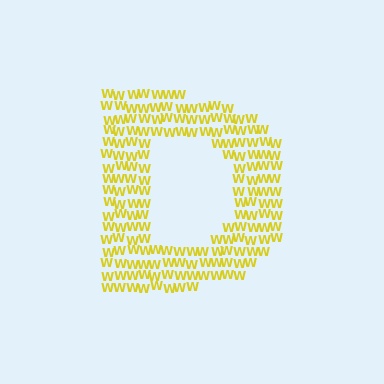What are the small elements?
The small elements are letter W's.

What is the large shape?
The large shape is the letter D.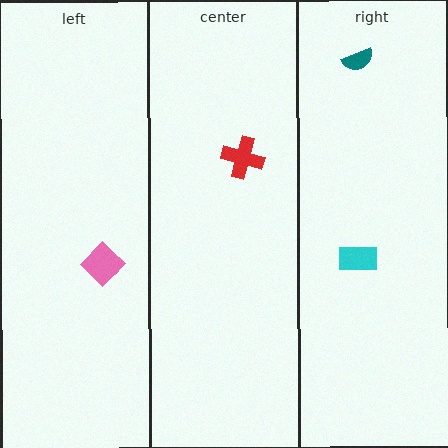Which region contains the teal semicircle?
The right region.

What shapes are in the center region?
The red cross.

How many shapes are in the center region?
1.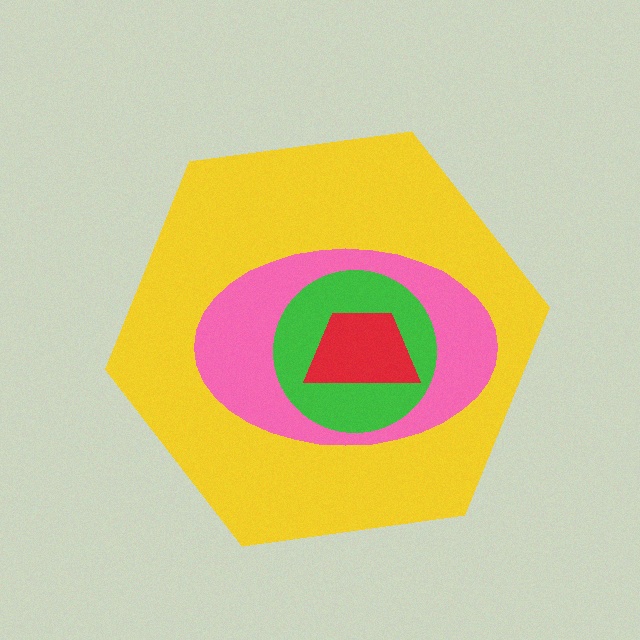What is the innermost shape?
The red trapezoid.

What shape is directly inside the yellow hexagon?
The pink ellipse.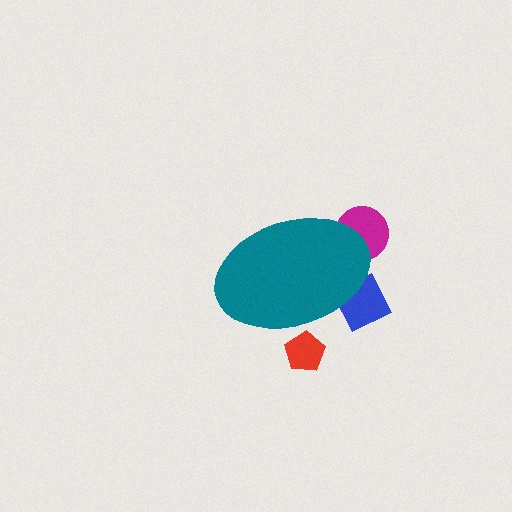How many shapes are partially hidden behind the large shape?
3 shapes are partially hidden.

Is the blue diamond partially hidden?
Yes, the blue diamond is partially hidden behind the teal ellipse.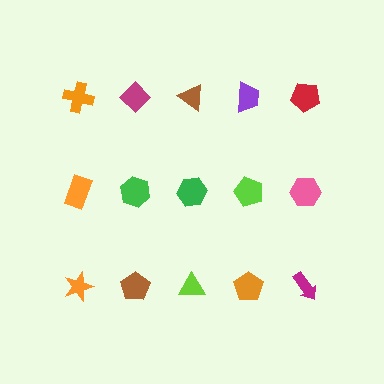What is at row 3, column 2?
A brown pentagon.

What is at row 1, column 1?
An orange cross.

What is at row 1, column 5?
A red pentagon.